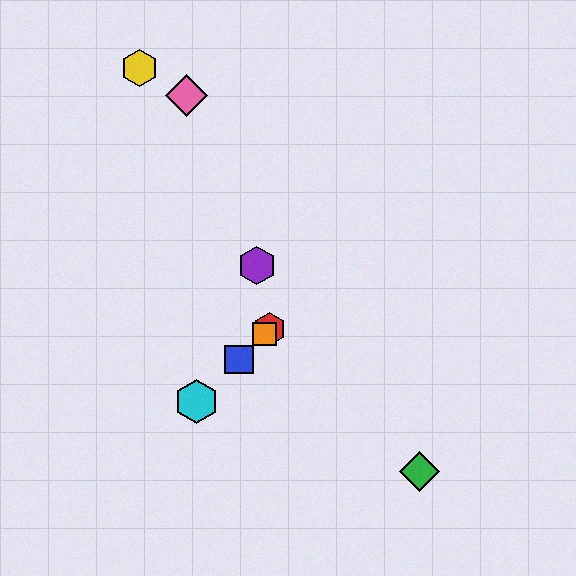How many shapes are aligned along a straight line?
4 shapes (the red hexagon, the blue square, the orange square, the cyan hexagon) are aligned along a straight line.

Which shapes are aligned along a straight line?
The red hexagon, the blue square, the orange square, the cyan hexagon are aligned along a straight line.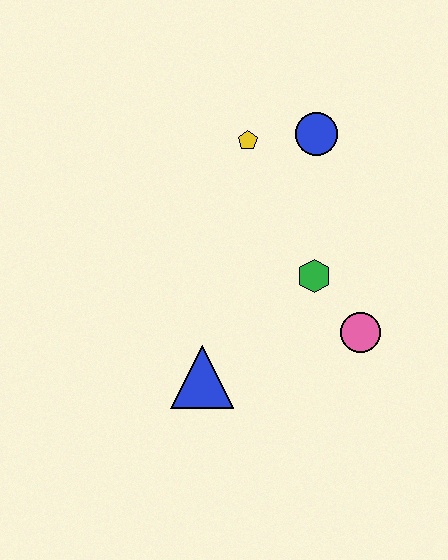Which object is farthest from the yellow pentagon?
The blue triangle is farthest from the yellow pentagon.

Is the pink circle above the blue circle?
No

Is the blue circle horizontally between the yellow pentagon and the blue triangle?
No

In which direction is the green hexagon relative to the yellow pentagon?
The green hexagon is below the yellow pentagon.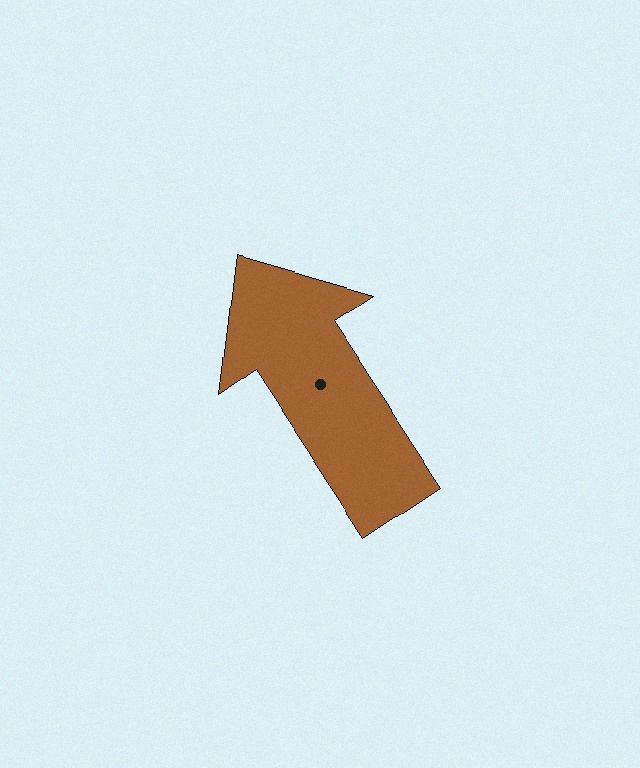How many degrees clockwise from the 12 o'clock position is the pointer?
Approximately 327 degrees.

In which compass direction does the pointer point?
Northwest.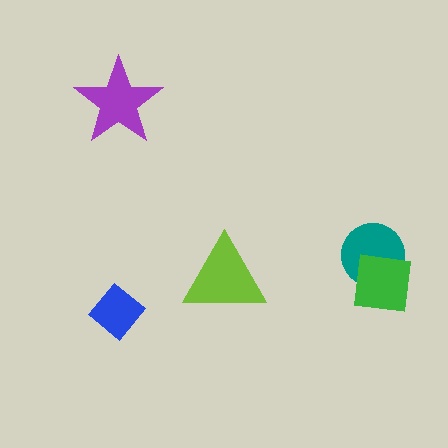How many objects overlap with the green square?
1 object overlaps with the green square.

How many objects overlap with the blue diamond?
0 objects overlap with the blue diamond.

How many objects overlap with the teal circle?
1 object overlaps with the teal circle.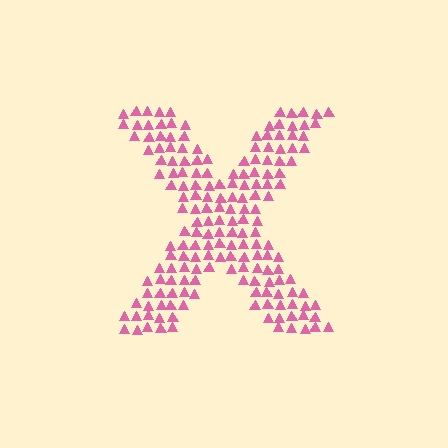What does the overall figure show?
The overall figure shows the letter X.